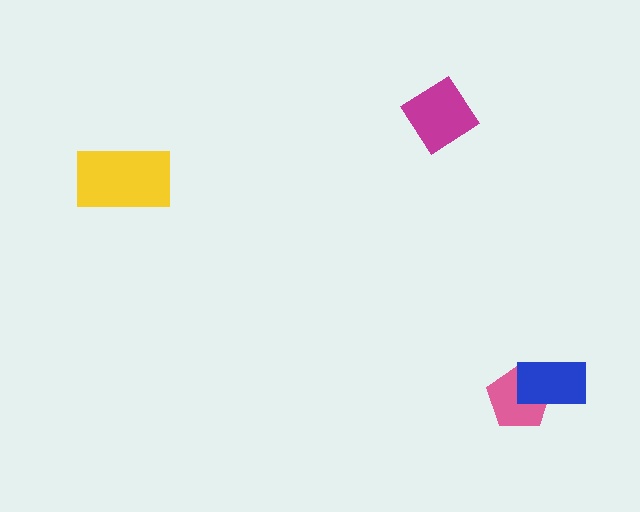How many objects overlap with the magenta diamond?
0 objects overlap with the magenta diamond.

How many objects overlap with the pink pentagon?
1 object overlaps with the pink pentagon.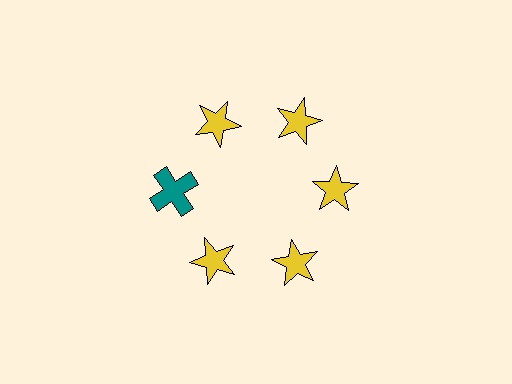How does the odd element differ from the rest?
It differs in both color (teal instead of yellow) and shape (cross instead of star).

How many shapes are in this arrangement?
There are 6 shapes arranged in a ring pattern.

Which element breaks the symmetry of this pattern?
The teal cross at roughly the 9 o'clock position breaks the symmetry. All other shapes are yellow stars.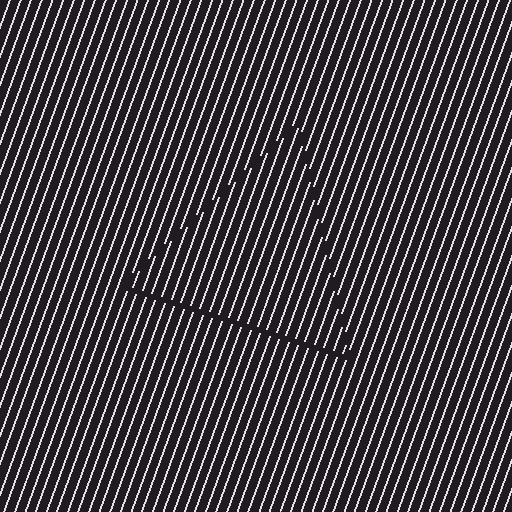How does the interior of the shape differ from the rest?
The interior of the shape contains the same grating, shifted by half a period — the contour is defined by the phase discontinuity where line-ends from the inner and outer gratings abut.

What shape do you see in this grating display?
An illusory triangle. The interior of the shape contains the same grating, shifted by half a period — the contour is defined by the phase discontinuity where line-ends from the inner and outer gratings abut.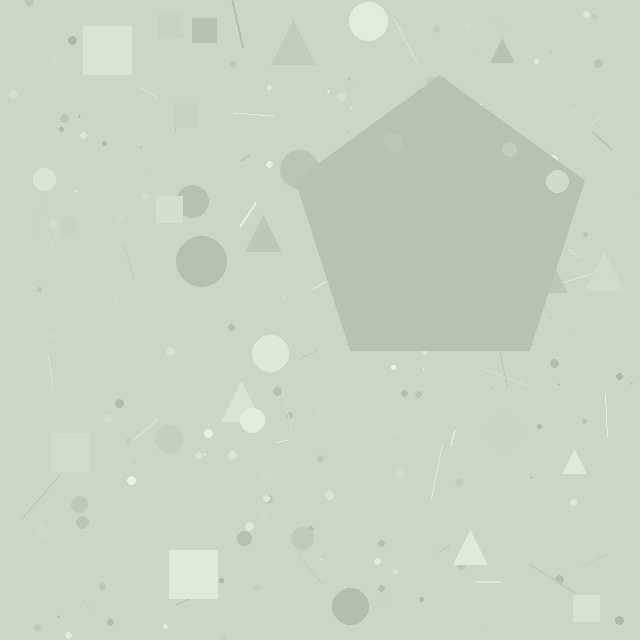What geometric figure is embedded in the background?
A pentagon is embedded in the background.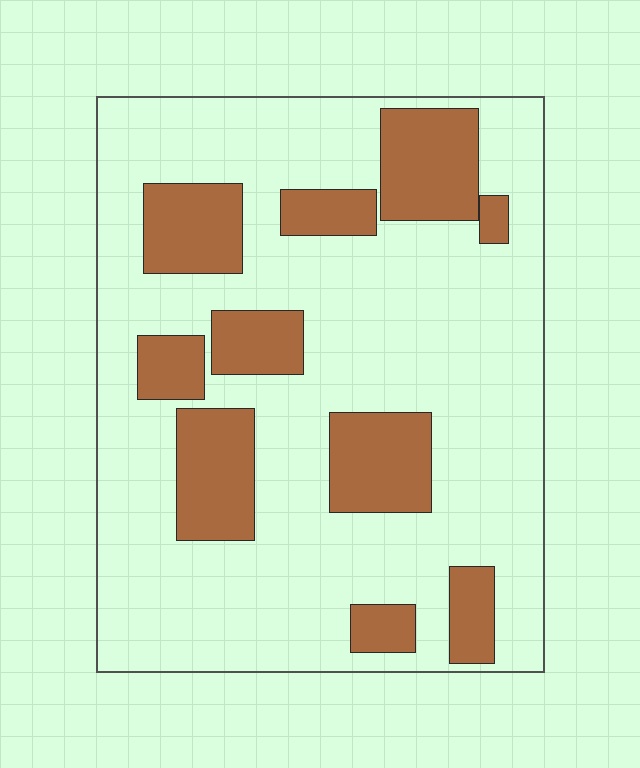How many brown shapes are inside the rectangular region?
10.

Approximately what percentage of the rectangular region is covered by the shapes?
Approximately 25%.